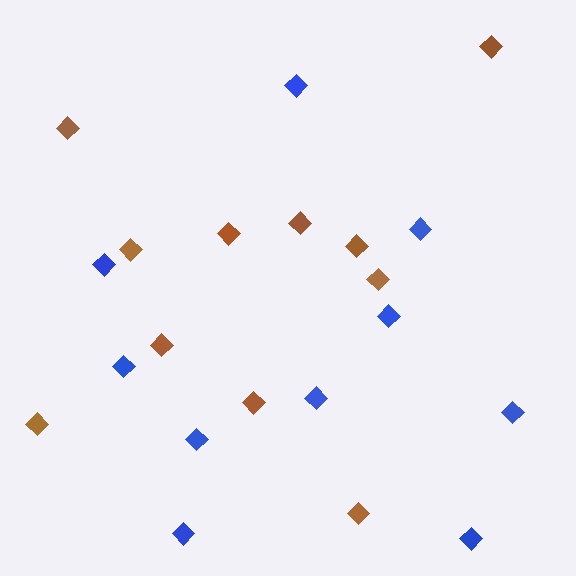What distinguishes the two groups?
There are 2 groups: one group of blue diamonds (10) and one group of brown diamonds (11).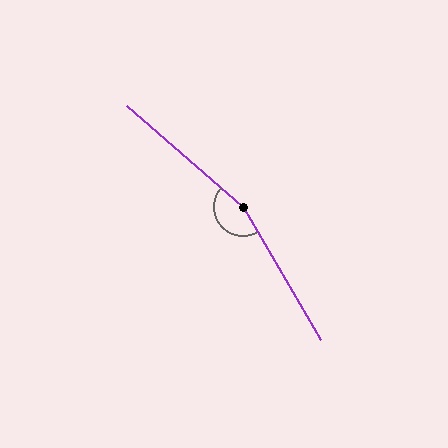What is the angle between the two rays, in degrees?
Approximately 161 degrees.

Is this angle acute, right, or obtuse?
It is obtuse.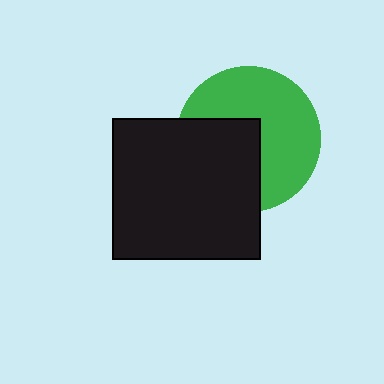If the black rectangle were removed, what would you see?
You would see the complete green circle.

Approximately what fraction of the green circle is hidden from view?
Roughly 42% of the green circle is hidden behind the black rectangle.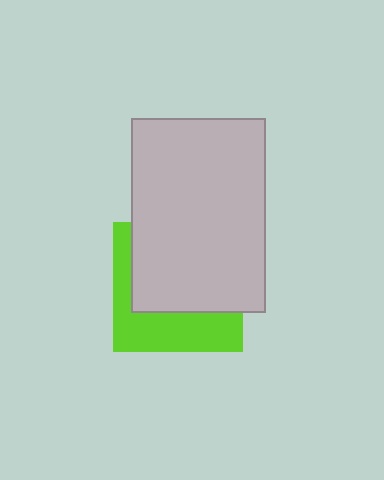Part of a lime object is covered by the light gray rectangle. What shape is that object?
It is a square.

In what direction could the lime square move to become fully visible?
The lime square could move down. That would shift it out from behind the light gray rectangle entirely.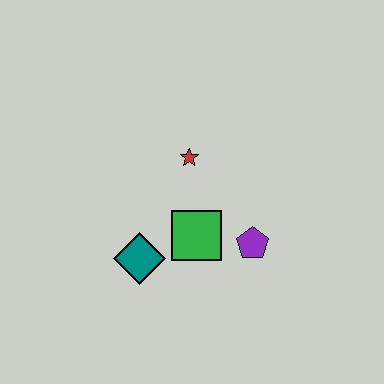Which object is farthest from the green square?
The red star is farthest from the green square.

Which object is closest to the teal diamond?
The green square is closest to the teal diamond.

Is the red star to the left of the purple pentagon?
Yes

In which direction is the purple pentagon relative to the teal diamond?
The purple pentagon is to the right of the teal diamond.